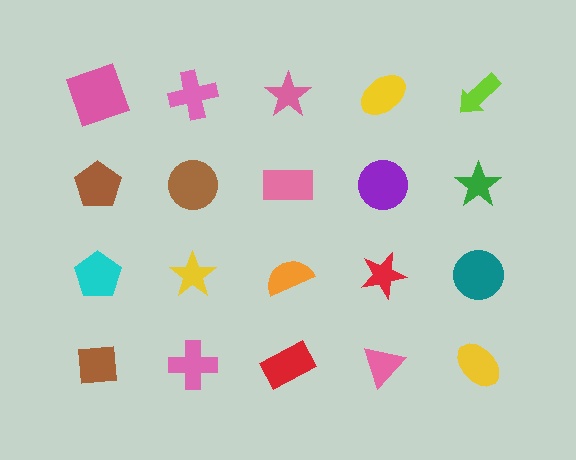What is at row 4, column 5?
A yellow ellipse.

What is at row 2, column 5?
A green star.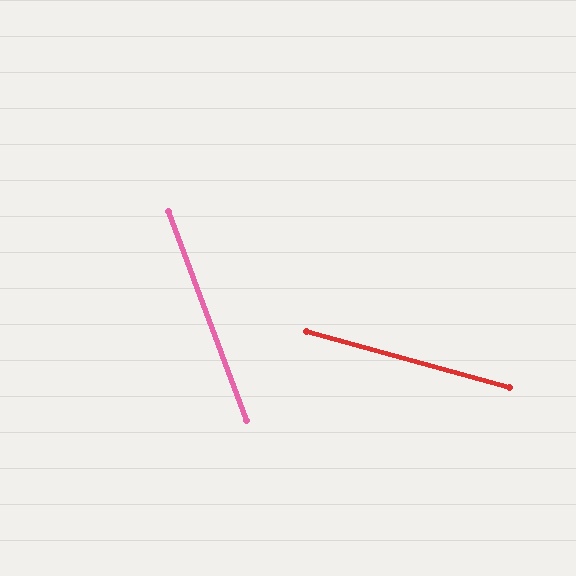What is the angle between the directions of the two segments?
Approximately 54 degrees.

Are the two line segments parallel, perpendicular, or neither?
Neither parallel nor perpendicular — they differ by about 54°.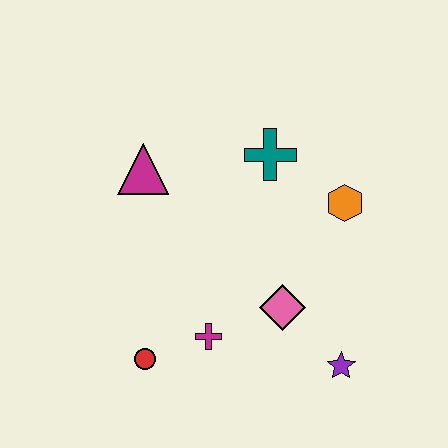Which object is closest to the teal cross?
The orange hexagon is closest to the teal cross.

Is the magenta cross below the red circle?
No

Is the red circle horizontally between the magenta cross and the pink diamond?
No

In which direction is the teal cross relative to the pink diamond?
The teal cross is above the pink diamond.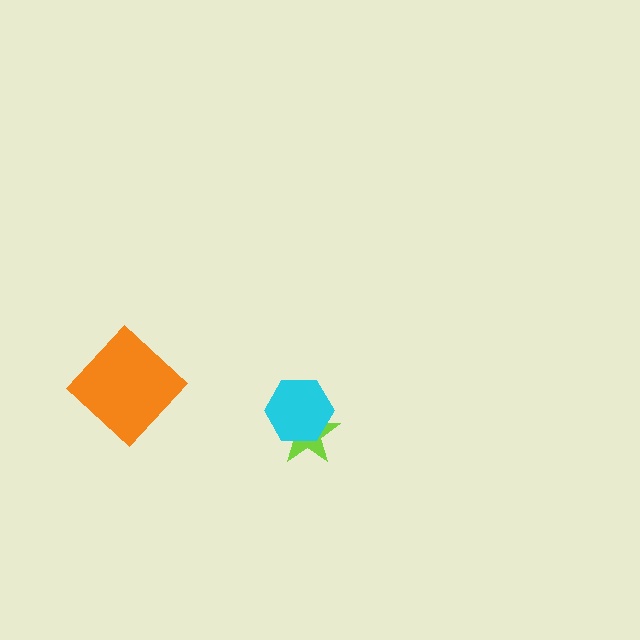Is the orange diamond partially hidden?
No, no other shape covers it.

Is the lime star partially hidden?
Yes, it is partially covered by another shape.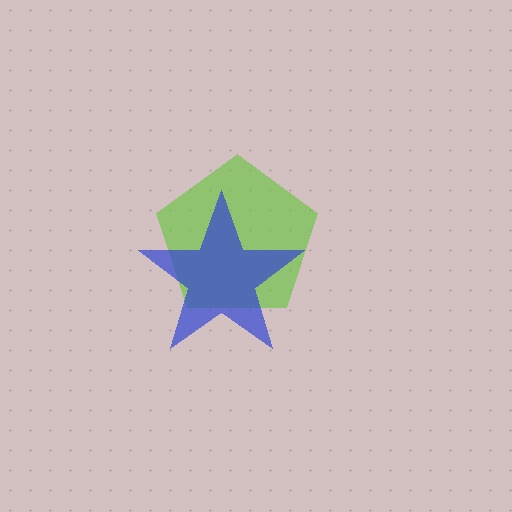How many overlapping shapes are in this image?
There are 2 overlapping shapes in the image.